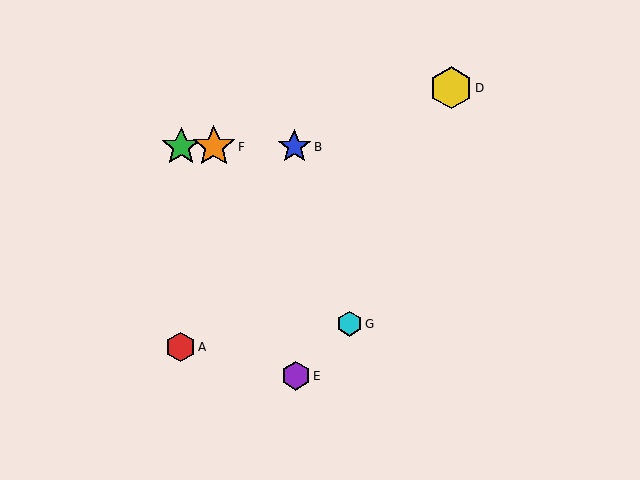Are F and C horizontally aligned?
Yes, both are at y≈147.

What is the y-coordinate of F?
Object F is at y≈147.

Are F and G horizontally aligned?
No, F is at y≈147 and G is at y≈324.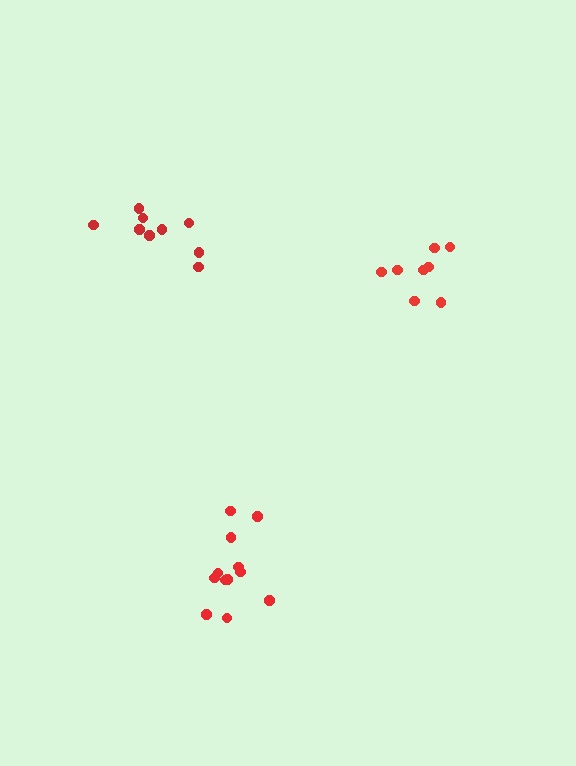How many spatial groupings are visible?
There are 3 spatial groupings.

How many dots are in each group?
Group 1: 12 dots, Group 2: 8 dots, Group 3: 9 dots (29 total).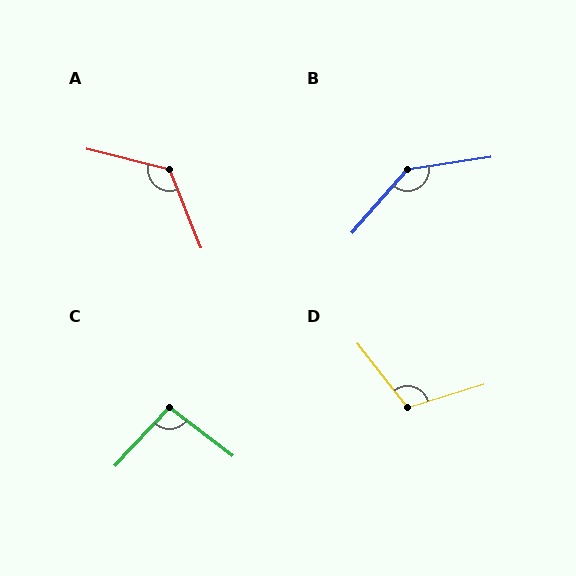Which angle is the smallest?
C, at approximately 96 degrees.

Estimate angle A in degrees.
Approximately 125 degrees.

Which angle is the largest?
B, at approximately 139 degrees.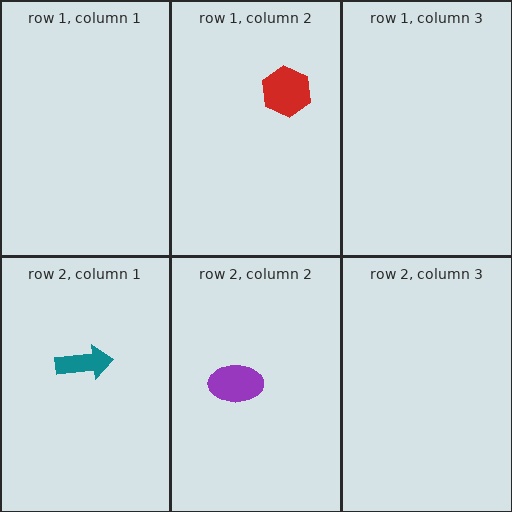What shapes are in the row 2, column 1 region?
The teal arrow.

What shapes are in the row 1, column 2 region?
The red hexagon.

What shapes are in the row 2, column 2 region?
The purple ellipse.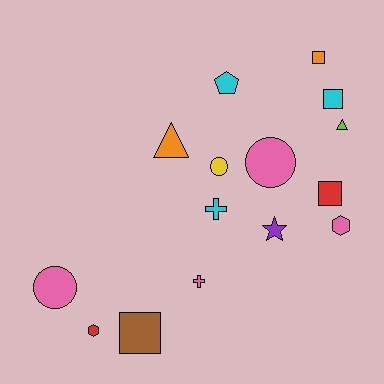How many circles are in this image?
There are 3 circles.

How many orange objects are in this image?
There are 2 orange objects.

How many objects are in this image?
There are 15 objects.